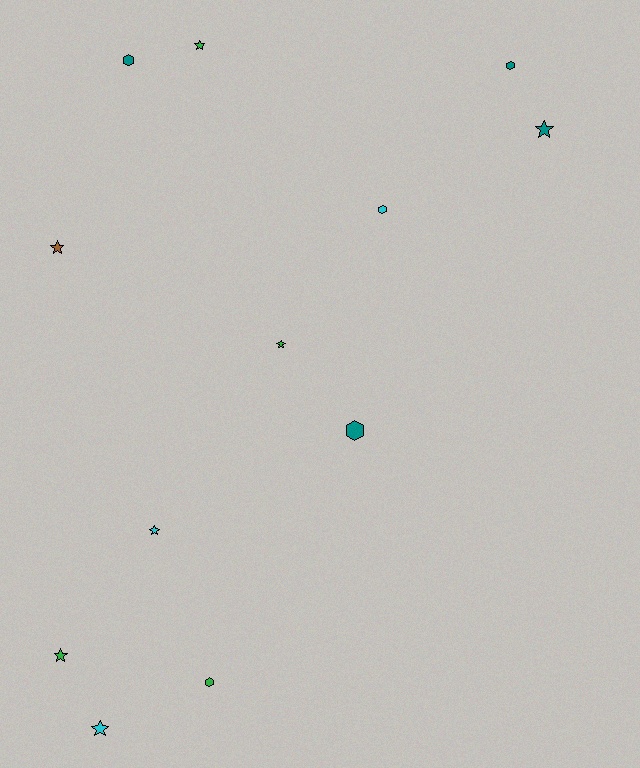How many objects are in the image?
There are 12 objects.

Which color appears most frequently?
Teal, with 4 objects.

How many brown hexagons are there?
There are no brown hexagons.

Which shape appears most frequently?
Star, with 7 objects.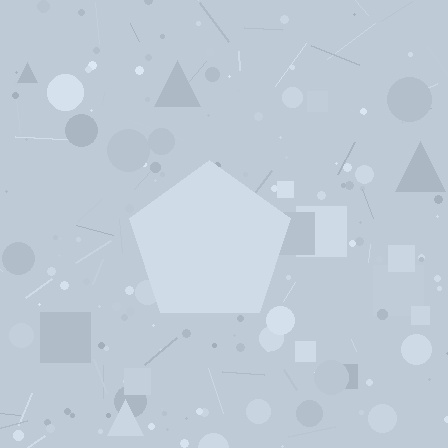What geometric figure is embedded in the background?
A pentagon is embedded in the background.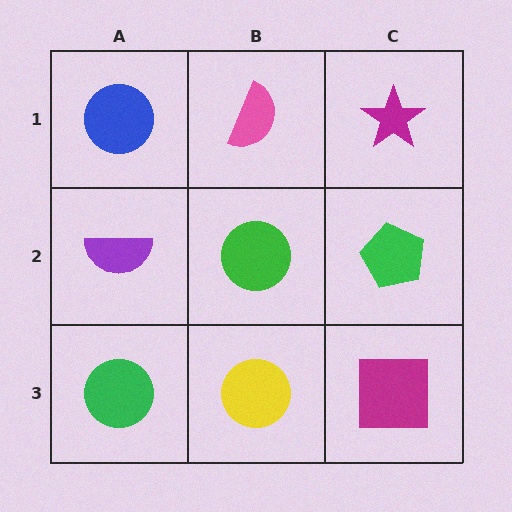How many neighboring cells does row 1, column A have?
2.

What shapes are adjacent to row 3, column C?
A green pentagon (row 2, column C), a yellow circle (row 3, column B).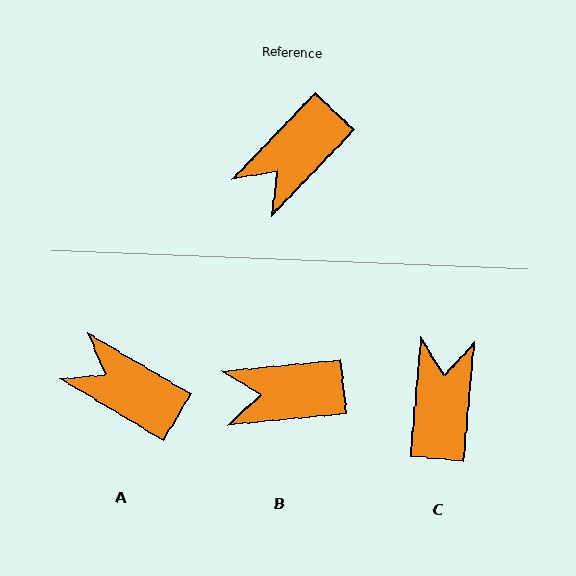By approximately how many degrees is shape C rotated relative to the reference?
Approximately 142 degrees clockwise.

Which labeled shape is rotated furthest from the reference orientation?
C, about 142 degrees away.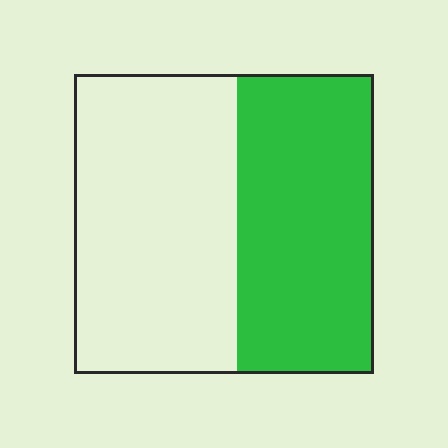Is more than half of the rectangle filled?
No.